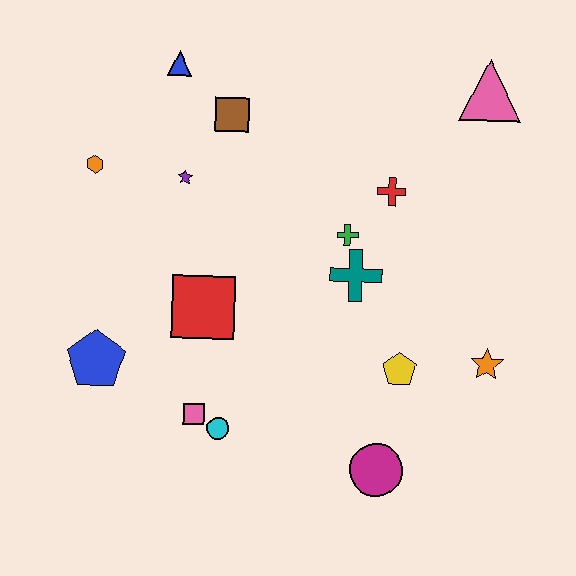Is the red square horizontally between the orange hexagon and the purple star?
No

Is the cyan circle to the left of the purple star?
No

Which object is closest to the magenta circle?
The yellow pentagon is closest to the magenta circle.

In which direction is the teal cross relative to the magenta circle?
The teal cross is above the magenta circle.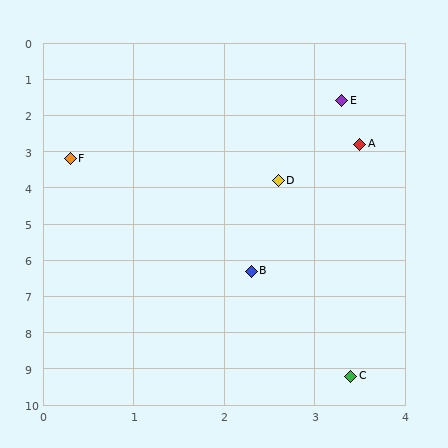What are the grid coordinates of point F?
Point F is at approximately (0.3, 3.2).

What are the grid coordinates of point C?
Point C is at approximately (3.4, 9.2).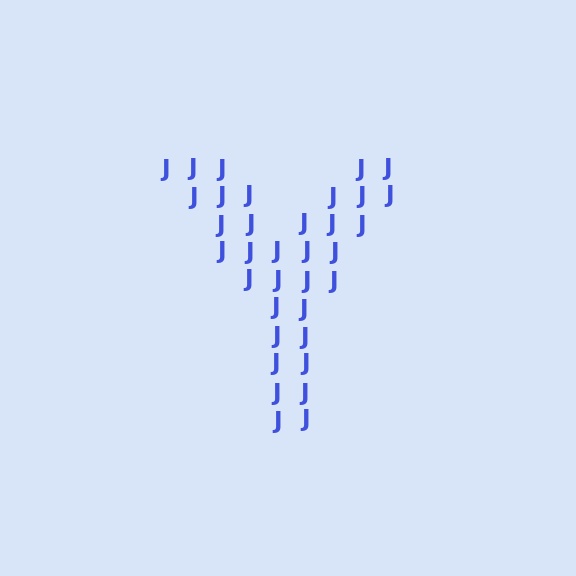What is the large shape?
The large shape is the letter Y.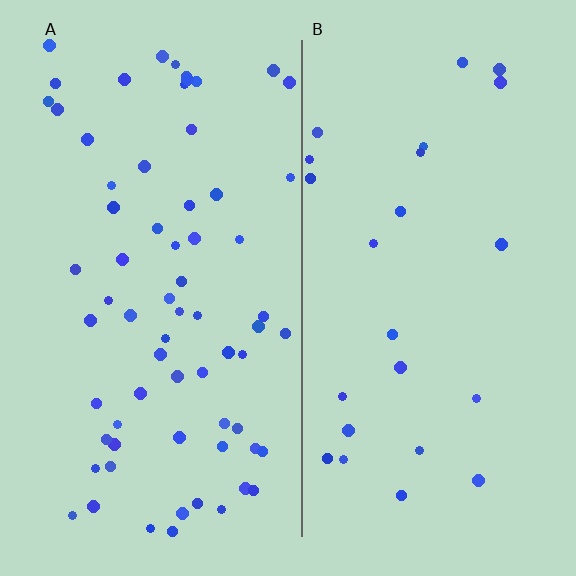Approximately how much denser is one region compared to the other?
Approximately 2.8× — region A over region B.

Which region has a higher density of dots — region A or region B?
A (the left).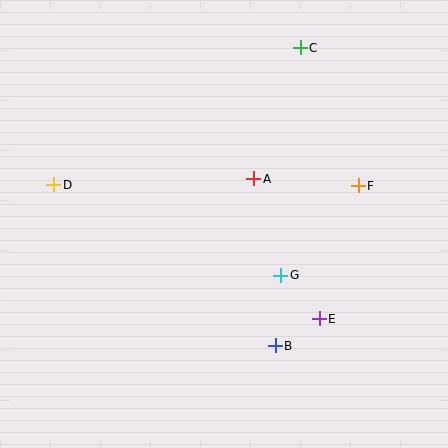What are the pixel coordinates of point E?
Point E is at (319, 319).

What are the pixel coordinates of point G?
Point G is at (281, 275).